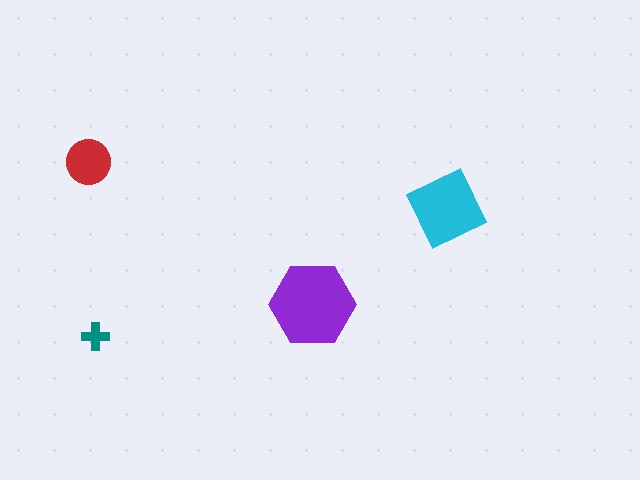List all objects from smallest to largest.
The teal cross, the red circle, the cyan diamond, the purple hexagon.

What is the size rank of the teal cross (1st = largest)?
4th.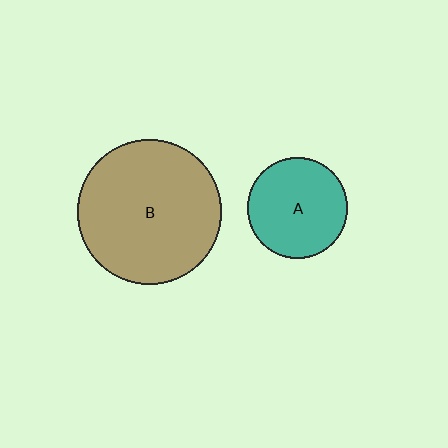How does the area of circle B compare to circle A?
Approximately 2.1 times.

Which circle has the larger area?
Circle B (brown).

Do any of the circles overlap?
No, none of the circles overlap.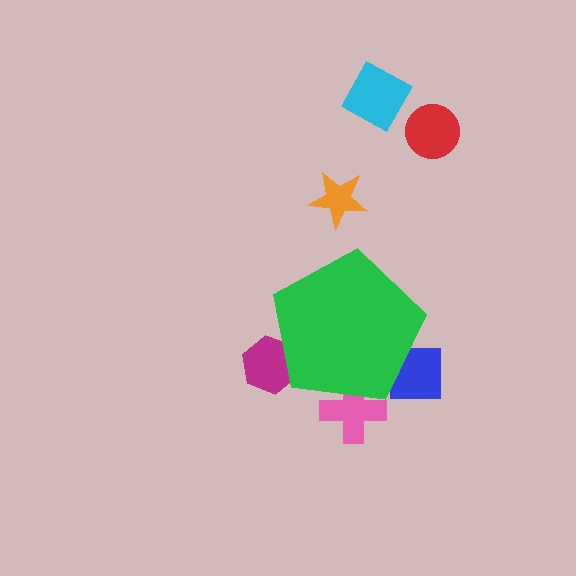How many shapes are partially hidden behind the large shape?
3 shapes are partially hidden.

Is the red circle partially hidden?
No, the red circle is fully visible.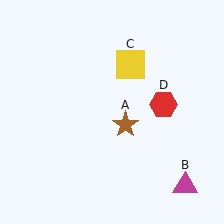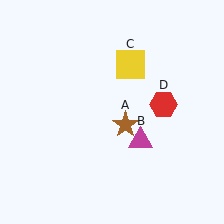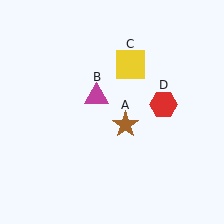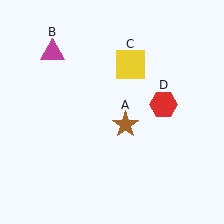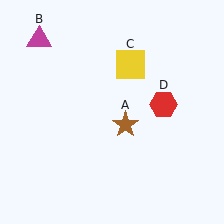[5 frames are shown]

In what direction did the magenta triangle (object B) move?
The magenta triangle (object B) moved up and to the left.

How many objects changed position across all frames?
1 object changed position: magenta triangle (object B).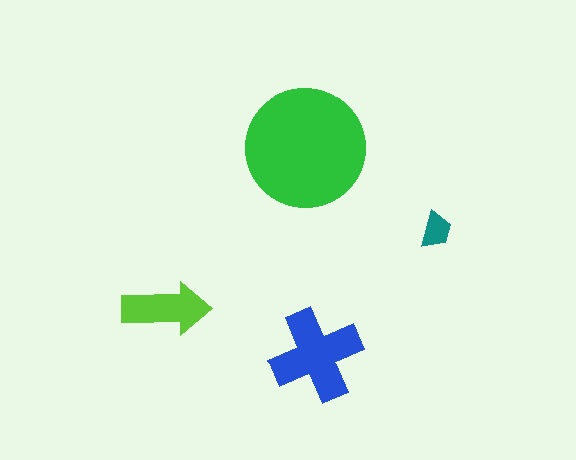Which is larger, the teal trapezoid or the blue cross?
The blue cross.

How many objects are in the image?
There are 4 objects in the image.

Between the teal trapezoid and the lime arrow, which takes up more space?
The lime arrow.